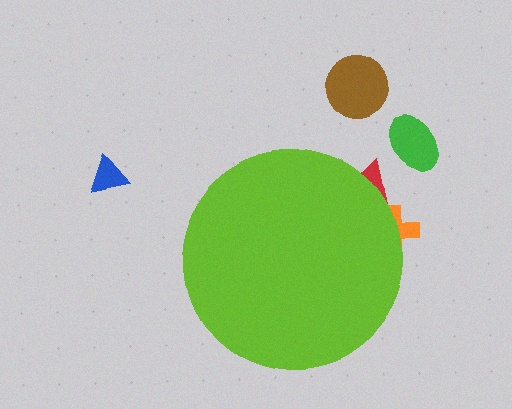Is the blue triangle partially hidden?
No, the blue triangle is fully visible.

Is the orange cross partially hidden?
Yes, the orange cross is partially hidden behind the lime circle.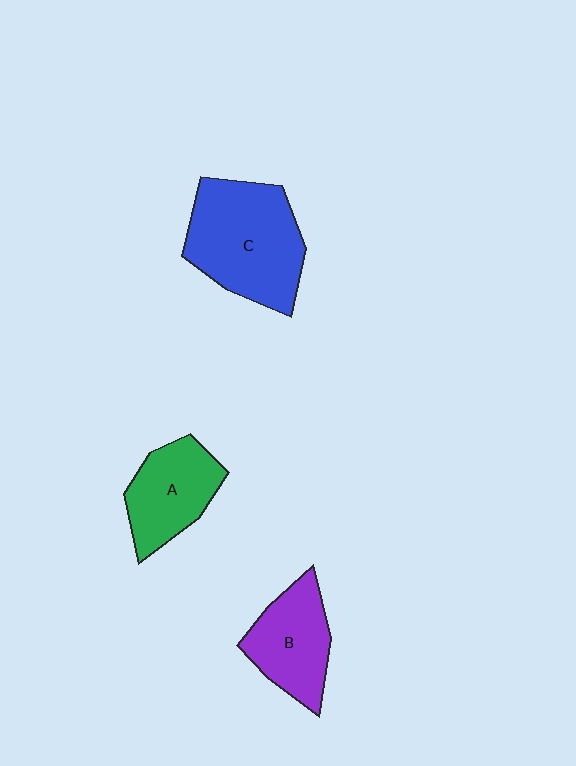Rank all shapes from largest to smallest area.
From largest to smallest: C (blue), B (purple), A (green).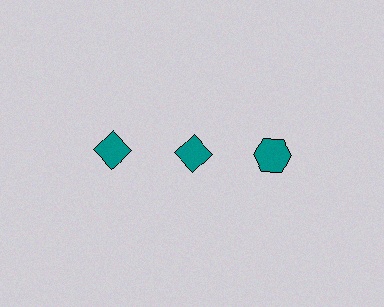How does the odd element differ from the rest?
It has a different shape: hexagon instead of diamond.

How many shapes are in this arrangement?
There are 3 shapes arranged in a grid pattern.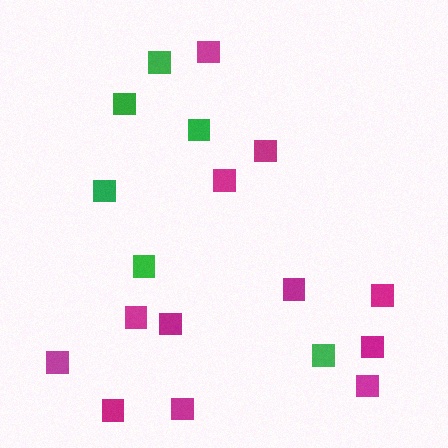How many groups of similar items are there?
There are 2 groups: one group of magenta squares (12) and one group of green squares (6).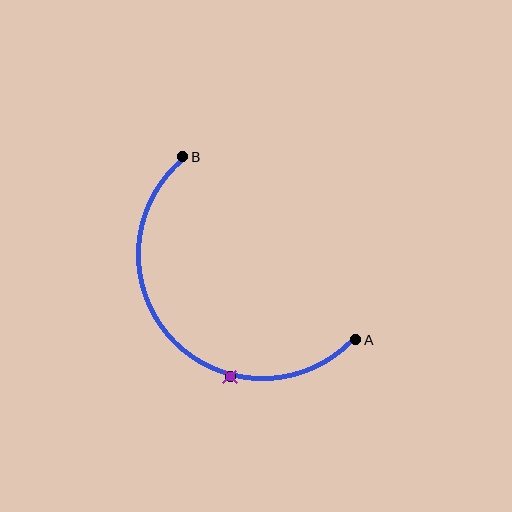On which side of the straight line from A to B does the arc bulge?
The arc bulges below and to the left of the straight line connecting A and B.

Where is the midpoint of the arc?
The arc midpoint is the point on the curve farthest from the straight line joining A and B. It sits below and to the left of that line.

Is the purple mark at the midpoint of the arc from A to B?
No. The purple mark lies on the arc but is closer to endpoint A. The arc midpoint would be at the point on the curve equidistant along the arc from both A and B.